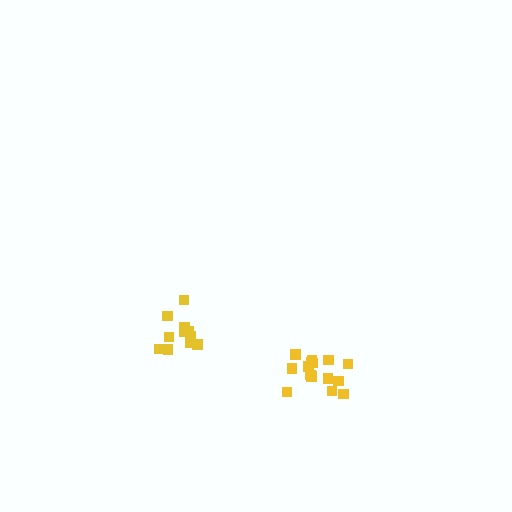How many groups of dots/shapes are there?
There are 2 groups.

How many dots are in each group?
Group 1: 16 dots, Group 2: 13 dots (29 total).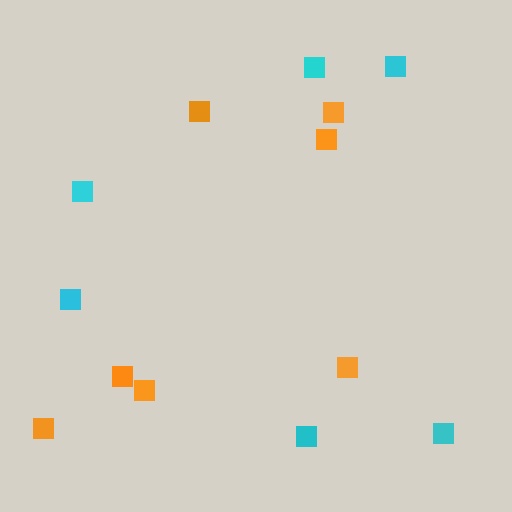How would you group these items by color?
There are 2 groups: one group of cyan squares (6) and one group of orange squares (7).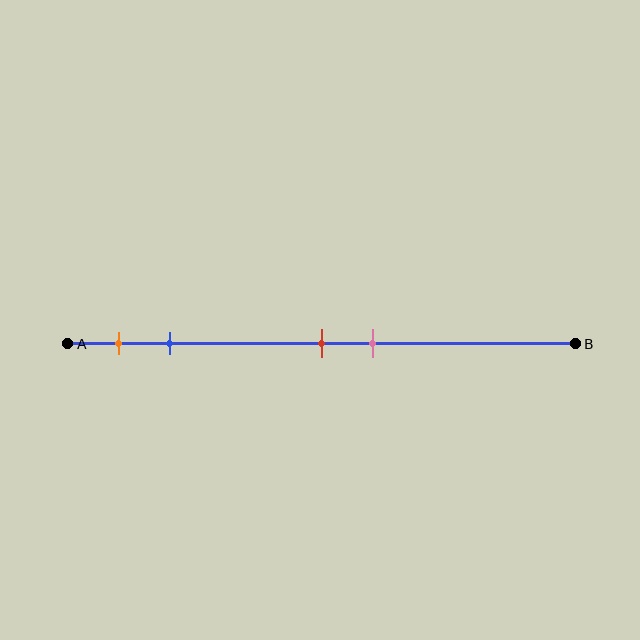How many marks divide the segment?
There are 4 marks dividing the segment.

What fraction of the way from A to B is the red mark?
The red mark is approximately 50% (0.5) of the way from A to B.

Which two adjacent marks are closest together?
The red and pink marks are the closest adjacent pair.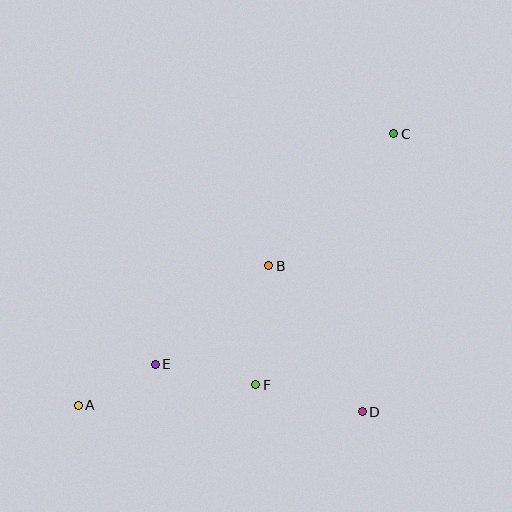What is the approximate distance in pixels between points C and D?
The distance between C and D is approximately 279 pixels.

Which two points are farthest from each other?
Points A and C are farthest from each other.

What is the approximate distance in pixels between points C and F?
The distance between C and F is approximately 286 pixels.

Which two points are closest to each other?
Points A and E are closest to each other.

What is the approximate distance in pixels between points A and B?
The distance between A and B is approximately 236 pixels.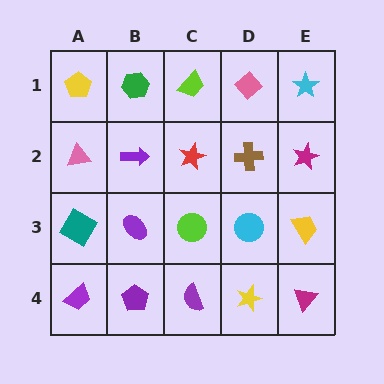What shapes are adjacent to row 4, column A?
A teal square (row 3, column A), a purple pentagon (row 4, column B).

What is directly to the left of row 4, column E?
A yellow star.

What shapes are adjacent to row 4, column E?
A yellow trapezoid (row 3, column E), a yellow star (row 4, column D).